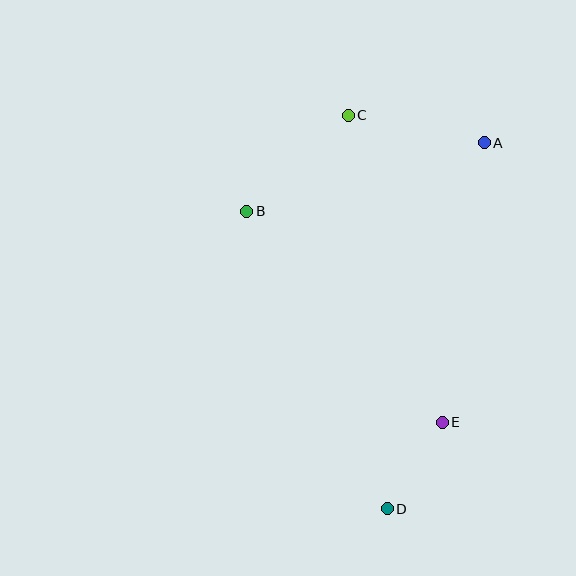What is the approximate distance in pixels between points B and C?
The distance between B and C is approximately 140 pixels.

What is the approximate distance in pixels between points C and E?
The distance between C and E is approximately 321 pixels.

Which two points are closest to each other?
Points D and E are closest to each other.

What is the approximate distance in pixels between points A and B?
The distance between A and B is approximately 248 pixels.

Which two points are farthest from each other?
Points C and D are farthest from each other.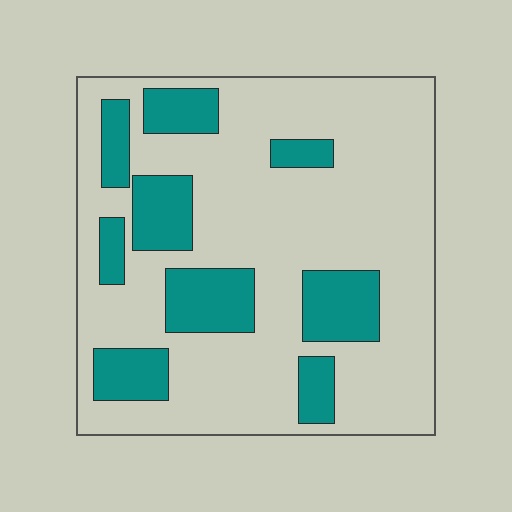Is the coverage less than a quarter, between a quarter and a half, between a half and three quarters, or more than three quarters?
Less than a quarter.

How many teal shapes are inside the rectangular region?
9.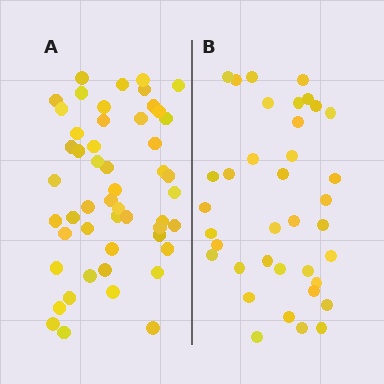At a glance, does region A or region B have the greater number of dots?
Region A (the left region) has more dots.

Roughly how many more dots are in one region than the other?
Region A has approximately 15 more dots than region B.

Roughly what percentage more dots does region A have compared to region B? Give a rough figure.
About 40% more.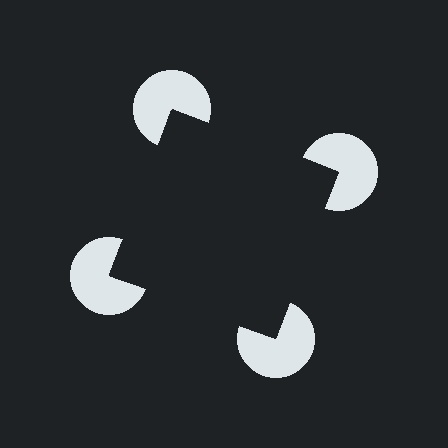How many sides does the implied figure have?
4 sides.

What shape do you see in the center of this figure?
An illusory square — its edges are inferred from the aligned wedge cuts in the pac-man discs, not physically drawn.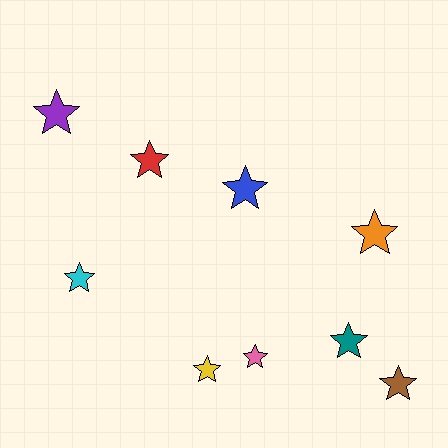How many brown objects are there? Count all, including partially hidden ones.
There is 1 brown object.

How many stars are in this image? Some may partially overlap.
There are 9 stars.